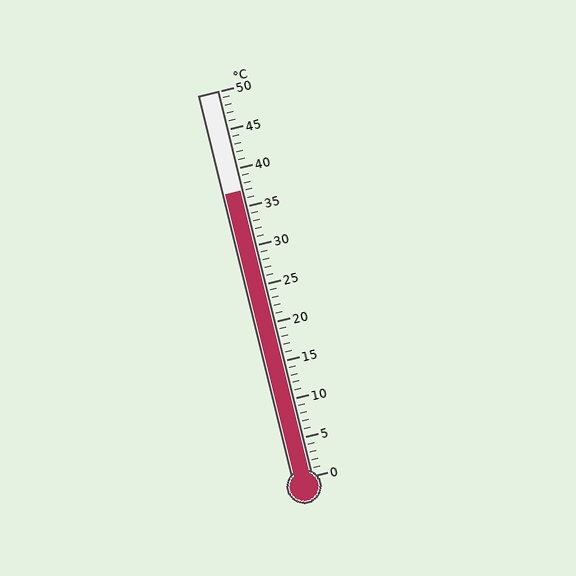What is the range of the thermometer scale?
The thermometer scale ranges from 0°C to 50°C.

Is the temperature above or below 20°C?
The temperature is above 20°C.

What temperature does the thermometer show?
The thermometer shows approximately 37°C.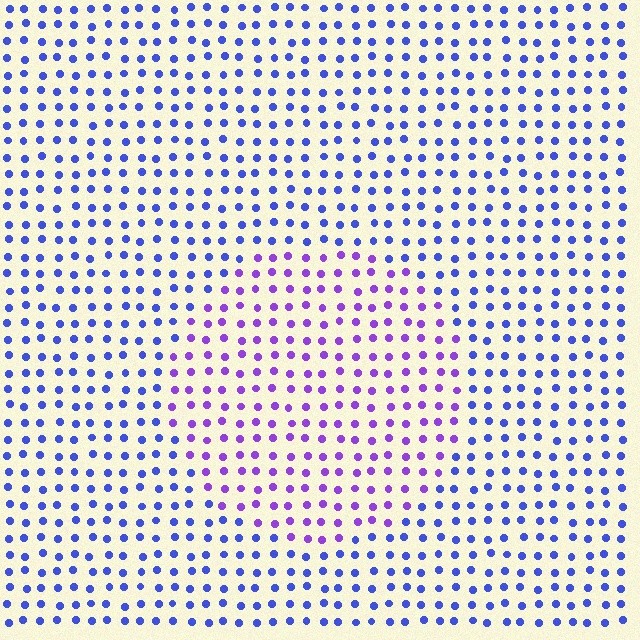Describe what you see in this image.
The image is filled with small blue elements in a uniform arrangement. A circle-shaped region is visible where the elements are tinted to a slightly different hue, forming a subtle color boundary.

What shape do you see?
I see a circle.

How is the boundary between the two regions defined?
The boundary is defined purely by a slight shift in hue (about 39 degrees). Spacing, size, and orientation are identical on both sides.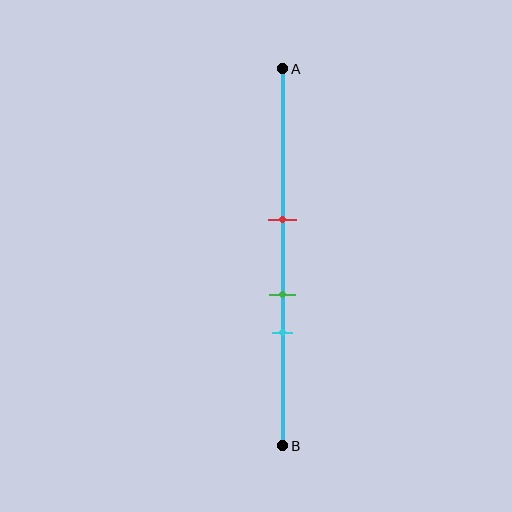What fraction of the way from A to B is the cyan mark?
The cyan mark is approximately 70% (0.7) of the way from A to B.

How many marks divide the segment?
There are 3 marks dividing the segment.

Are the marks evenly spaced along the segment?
Yes, the marks are approximately evenly spaced.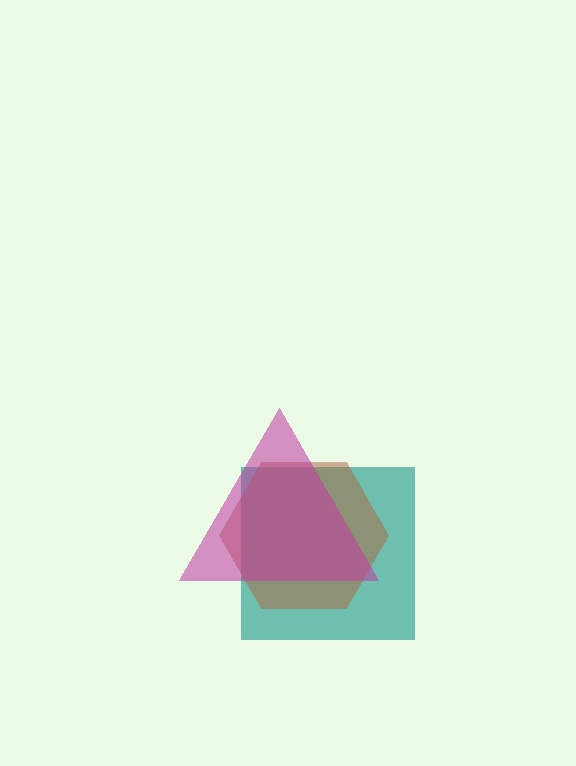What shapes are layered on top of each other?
The layered shapes are: a teal square, a brown hexagon, a magenta triangle.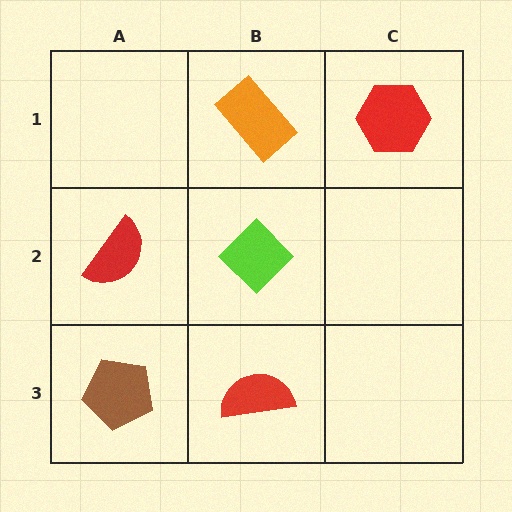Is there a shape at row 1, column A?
No, that cell is empty.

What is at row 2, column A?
A red semicircle.